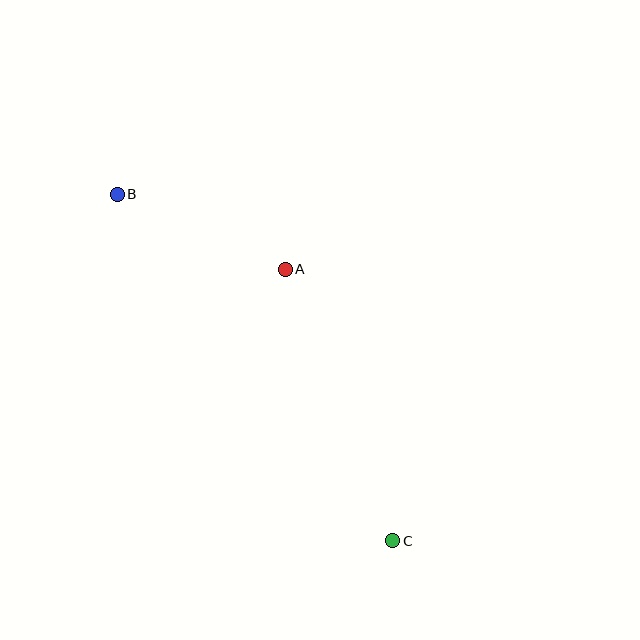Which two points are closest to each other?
Points A and B are closest to each other.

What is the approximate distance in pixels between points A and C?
The distance between A and C is approximately 292 pixels.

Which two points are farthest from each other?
Points B and C are farthest from each other.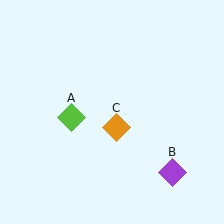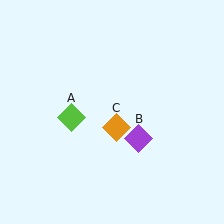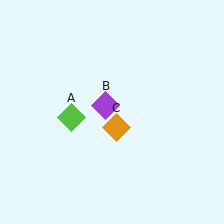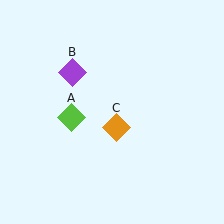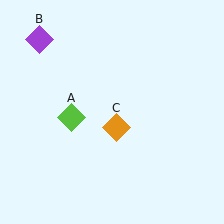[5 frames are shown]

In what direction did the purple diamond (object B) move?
The purple diamond (object B) moved up and to the left.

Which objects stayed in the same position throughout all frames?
Lime diamond (object A) and orange diamond (object C) remained stationary.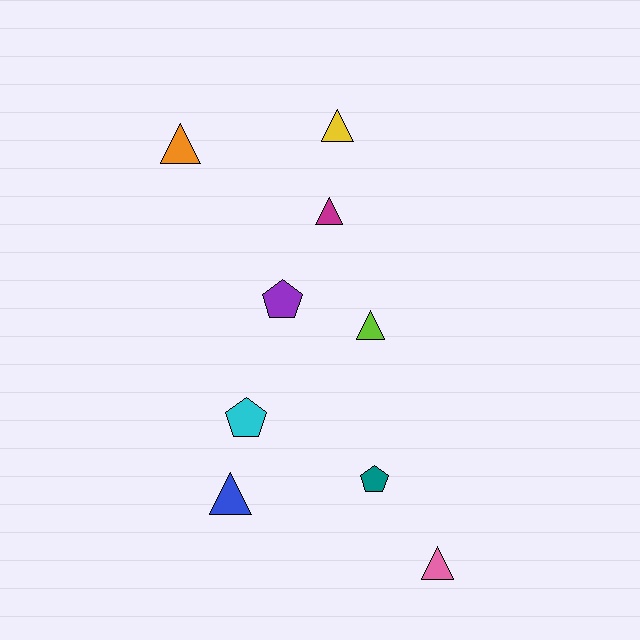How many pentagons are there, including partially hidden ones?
There are 3 pentagons.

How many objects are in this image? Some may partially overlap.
There are 9 objects.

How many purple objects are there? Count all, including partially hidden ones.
There is 1 purple object.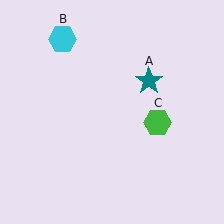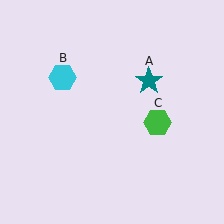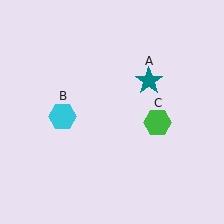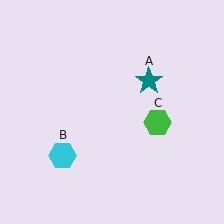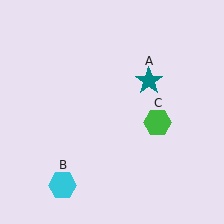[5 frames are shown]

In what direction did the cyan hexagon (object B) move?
The cyan hexagon (object B) moved down.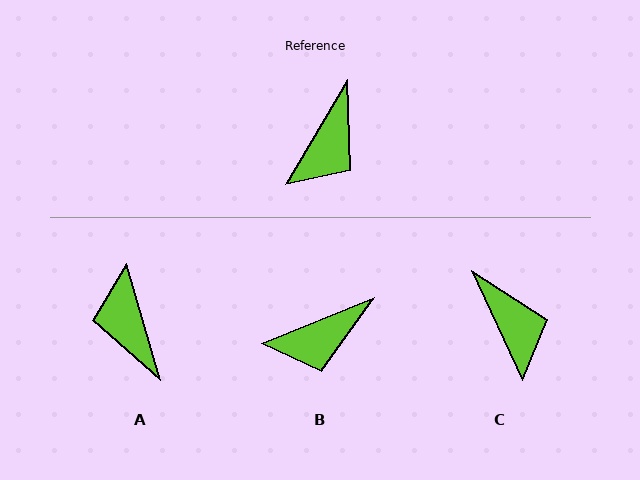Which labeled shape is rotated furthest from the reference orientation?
A, about 133 degrees away.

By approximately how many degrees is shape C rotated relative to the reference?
Approximately 55 degrees counter-clockwise.